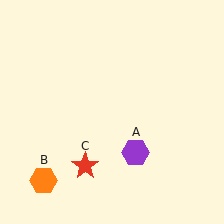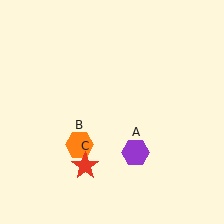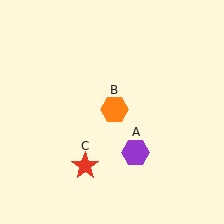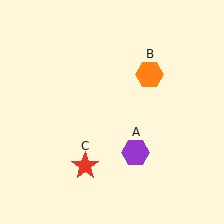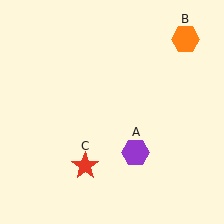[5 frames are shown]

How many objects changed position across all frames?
1 object changed position: orange hexagon (object B).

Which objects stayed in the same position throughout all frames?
Purple hexagon (object A) and red star (object C) remained stationary.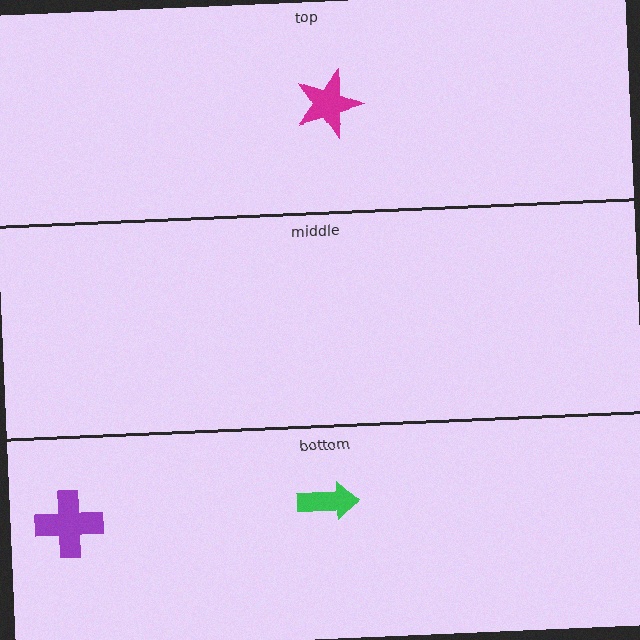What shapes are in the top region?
The magenta star.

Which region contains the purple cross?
The bottom region.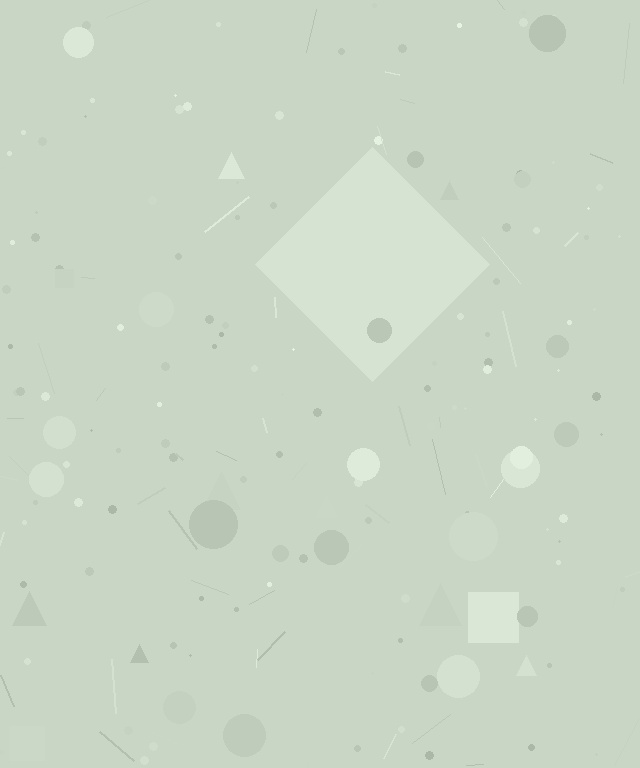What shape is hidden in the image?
A diamond is hidden in the image.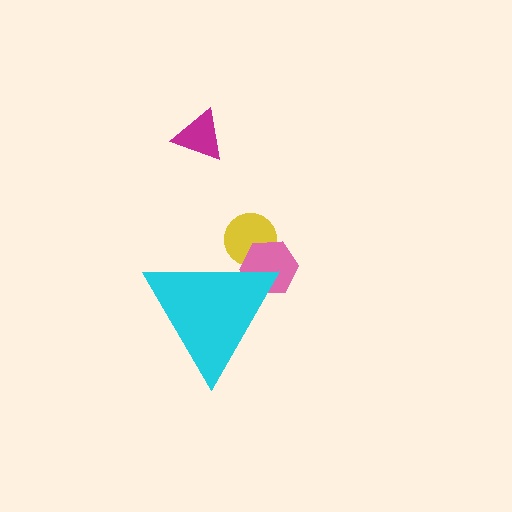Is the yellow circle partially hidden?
Yes, the yellow circle is partially hidden behind the cyan triangle.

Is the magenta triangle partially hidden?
No, the magenta triangle is fully visible.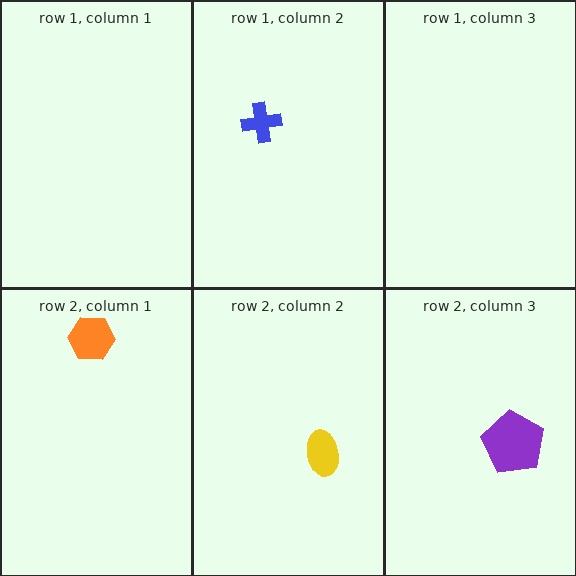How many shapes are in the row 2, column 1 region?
1.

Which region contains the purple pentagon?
The row 2, column 3 region.